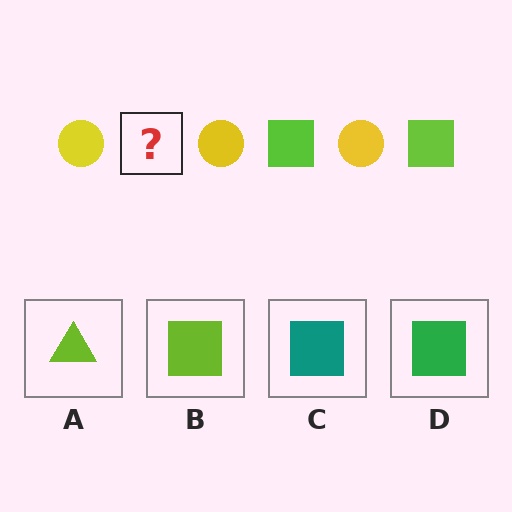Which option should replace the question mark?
Option B.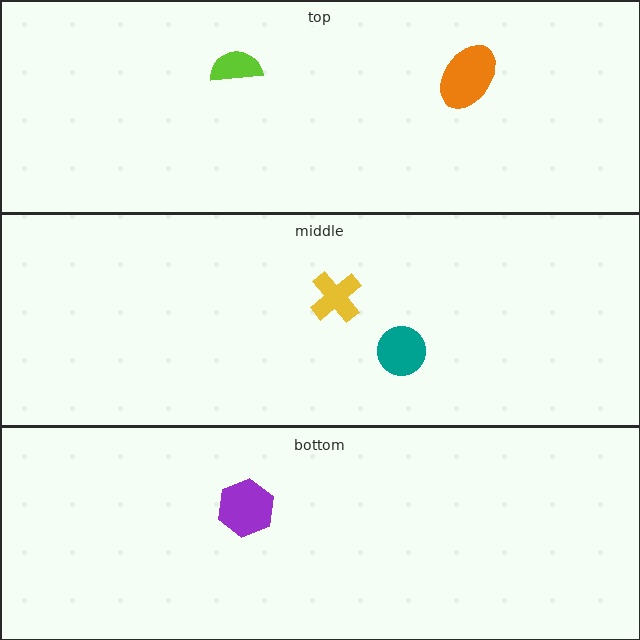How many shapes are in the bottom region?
1.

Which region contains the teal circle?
The middle region.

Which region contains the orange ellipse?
The top region.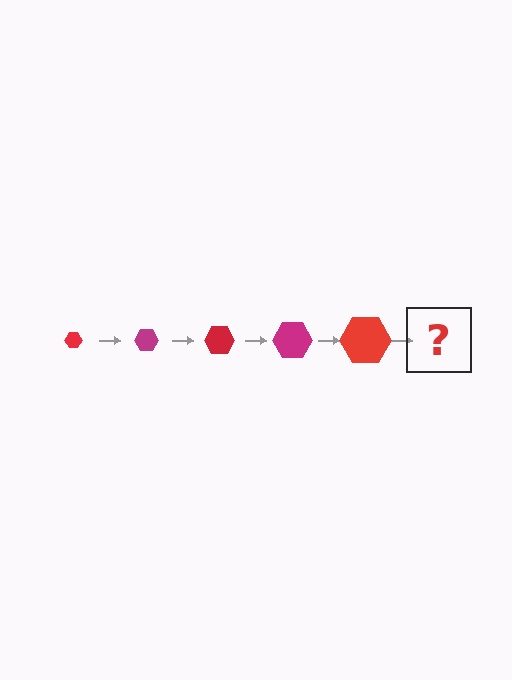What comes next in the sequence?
The next element should be a magenta hexagon, larger than the previous one.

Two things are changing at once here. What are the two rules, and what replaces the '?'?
The two rules are that the hexagon grows larger each step and the color cycles through red and magenta. The '?' should be a magenta hexagon, larger than the previous one.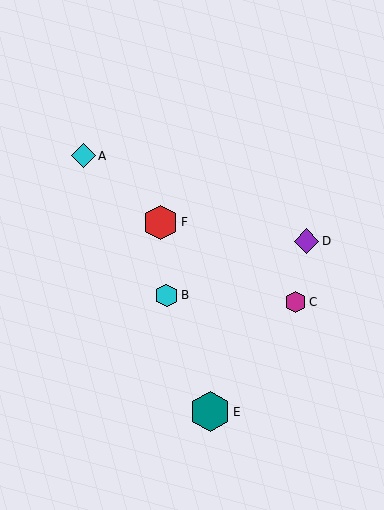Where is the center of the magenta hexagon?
The center of the magenta hexagon is at (296, 302).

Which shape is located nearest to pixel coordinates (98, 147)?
The cyan diamond (labeled A) at (83, 156) is nearest to that location.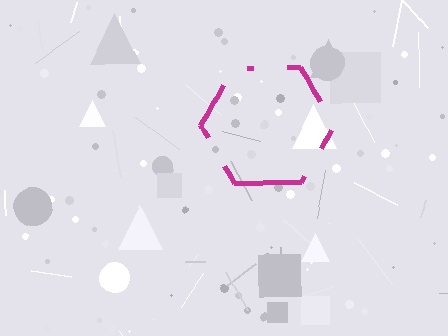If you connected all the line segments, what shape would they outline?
They would outline a hexagon.